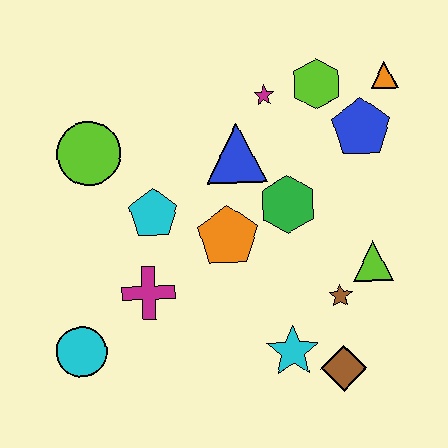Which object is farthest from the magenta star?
The cyan circle is farthest from the magenta star.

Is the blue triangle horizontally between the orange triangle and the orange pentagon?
Yes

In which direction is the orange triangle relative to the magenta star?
The orange triangle is to the right of the magenta star.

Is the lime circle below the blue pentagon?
Yes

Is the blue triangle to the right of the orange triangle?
No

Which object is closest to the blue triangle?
The magenta star is closest to the blue triangle.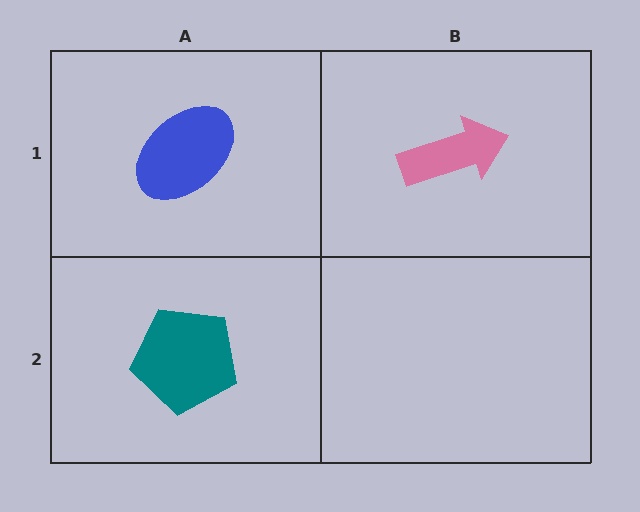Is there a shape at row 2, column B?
No, that cell is empty.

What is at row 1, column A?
A blue ellipse.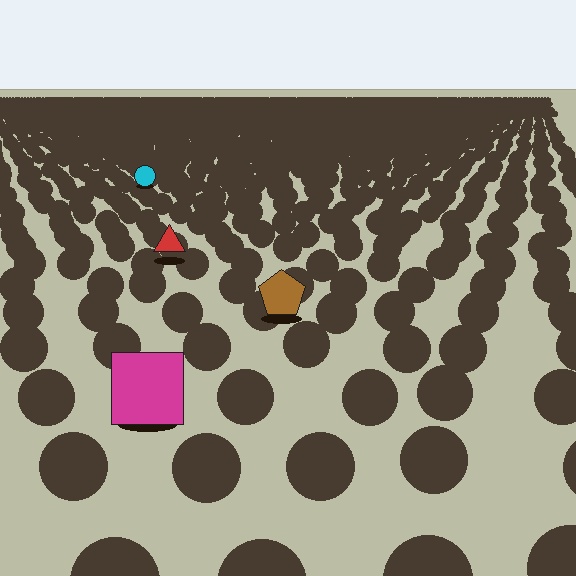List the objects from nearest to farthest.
From nearest to farthest: the magenta square, the brown pentagon, the red triangle, the cyan circle.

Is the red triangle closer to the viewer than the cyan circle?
Yes. The red triangle is closer — you can tell from the texture gradient: the ground texture is coarser near it.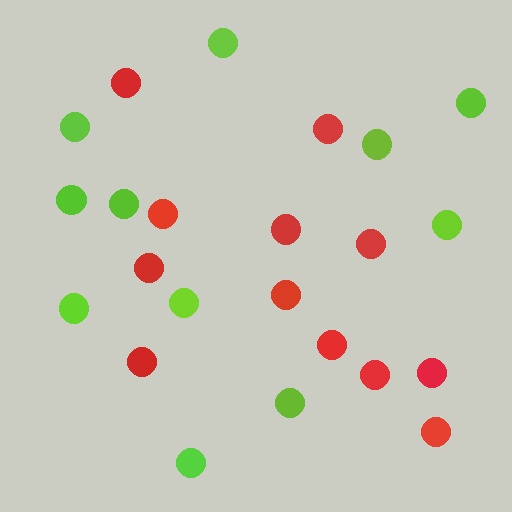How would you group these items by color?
There are 2 groups: one group of red circles (12) and one group of lime circles (11).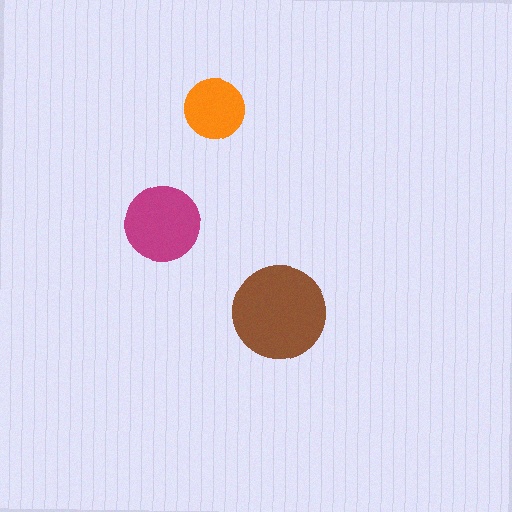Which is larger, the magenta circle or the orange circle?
The magenta one.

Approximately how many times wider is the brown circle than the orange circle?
About 1.5 times wider.